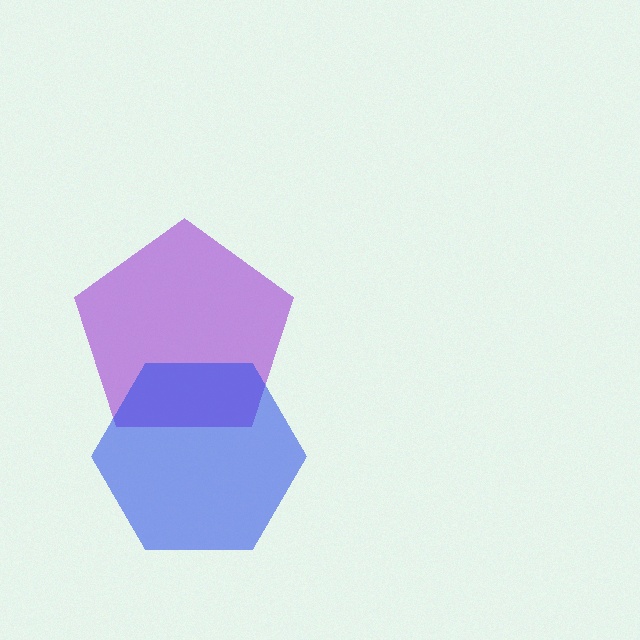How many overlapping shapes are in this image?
There are 2 overlapping shapes in the image.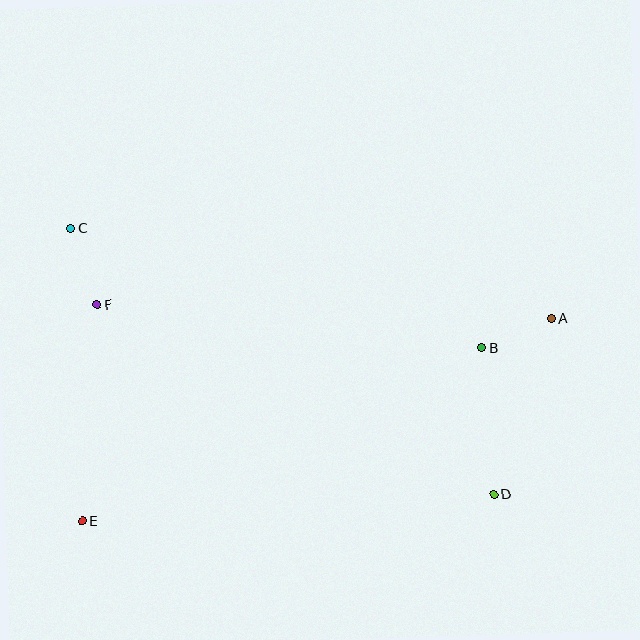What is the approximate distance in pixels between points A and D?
The distance between A and D is approximately 185 pixels.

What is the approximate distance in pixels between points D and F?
The distance between D and F is approximately 440 pixels.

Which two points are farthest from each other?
Points A and E are farthest from each other.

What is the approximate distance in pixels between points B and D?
The distance between B and D is approximately 147 pixels.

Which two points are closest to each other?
Points A and B are closest to each other.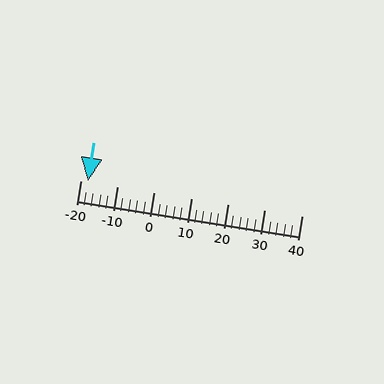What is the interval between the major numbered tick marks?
The major tick marks are spaced 10 units apart.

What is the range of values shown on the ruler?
The ruler shows values from -20 to 40.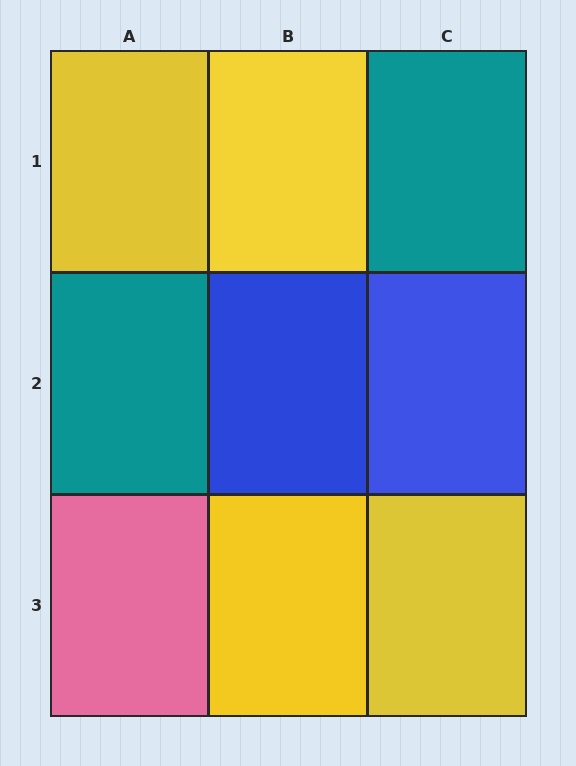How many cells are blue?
2 cells are blue.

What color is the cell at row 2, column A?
Teal.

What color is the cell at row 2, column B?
Blue.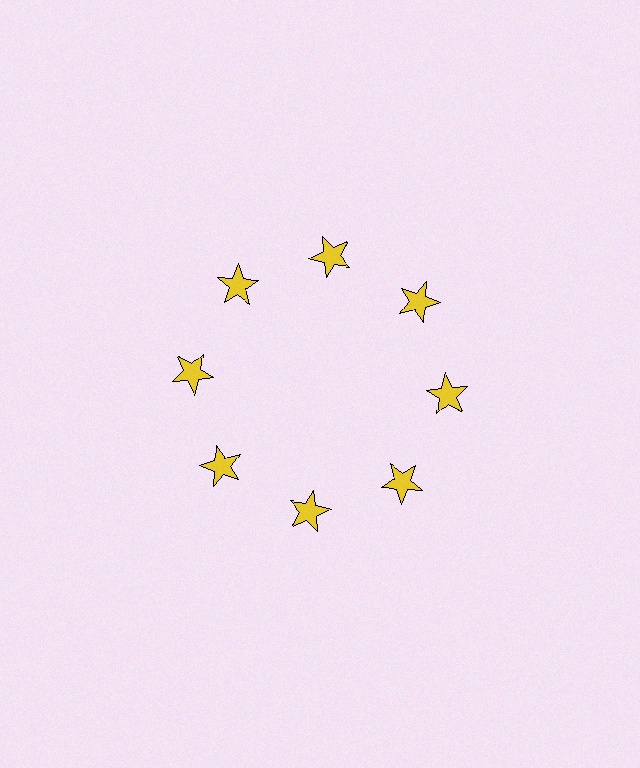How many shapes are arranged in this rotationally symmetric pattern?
There are 8 shapes, arranged in 8 groups of 1.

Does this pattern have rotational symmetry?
Yes, this pattern has 8-fold rotational symmetry. It looks the same after rotating 45 degrees around the center.